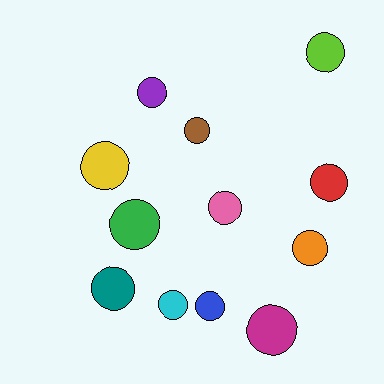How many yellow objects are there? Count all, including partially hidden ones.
There is 1 yellow object.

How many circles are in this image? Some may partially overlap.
There are 12 circles.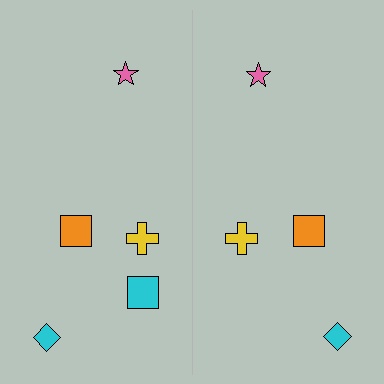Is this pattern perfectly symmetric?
No, the pattern is not perfectly symmetric. A cyan square is missing from the right side.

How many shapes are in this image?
There are 9 shapes in this image.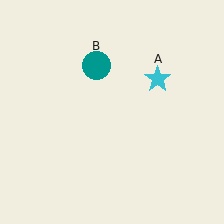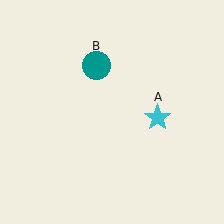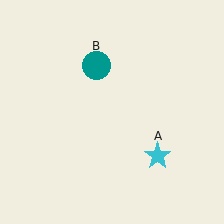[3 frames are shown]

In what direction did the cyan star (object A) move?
The cyan star (object A) moved down.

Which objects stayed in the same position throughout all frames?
Teal circle (object B) remained stationary.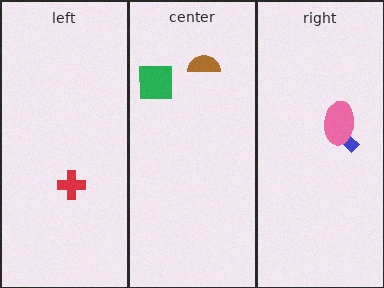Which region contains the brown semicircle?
The center region.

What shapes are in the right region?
The blue arrow, the pink ellipse.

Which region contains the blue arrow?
The right region.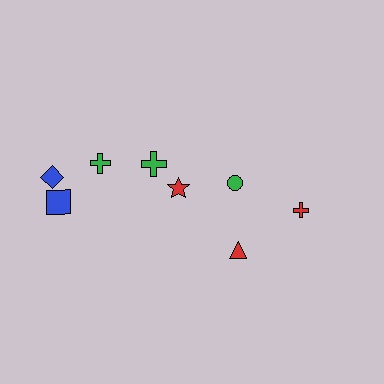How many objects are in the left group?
There are 5 objects.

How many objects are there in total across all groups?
There are 8 objects.